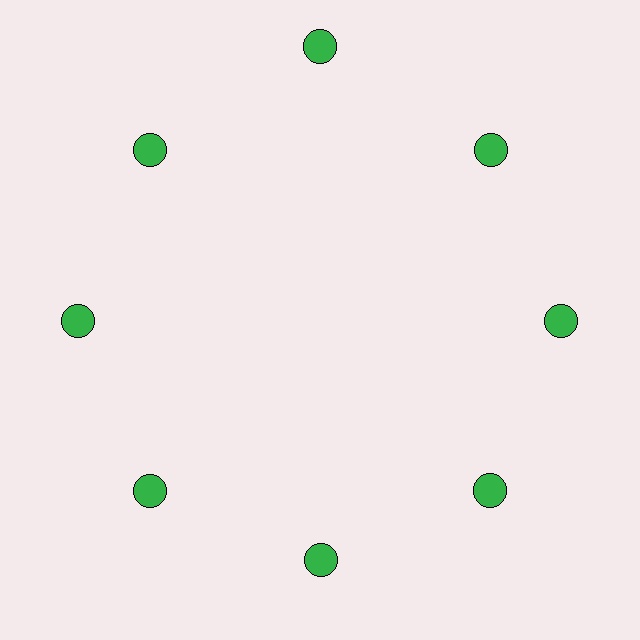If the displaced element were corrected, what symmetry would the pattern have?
It would have 8-fold rotational symmetry — the pattern would map onto itself every 45 degrees.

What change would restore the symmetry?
The symmetry would be restored by moving it inward, back onto the ring so that all 8 circles sit at equal angles and equal distance from the center.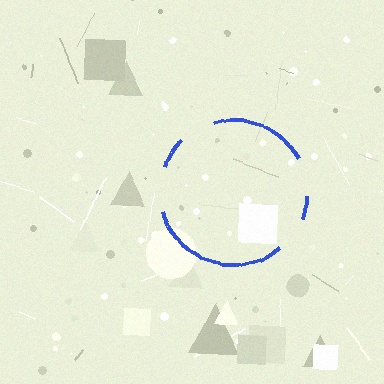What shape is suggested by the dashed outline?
The dashed outline suggests a circle.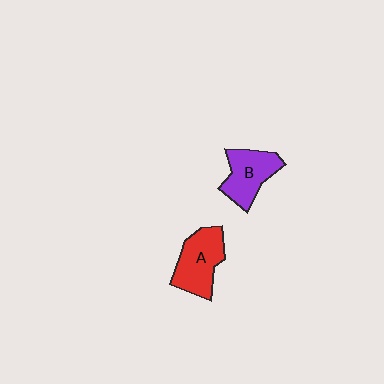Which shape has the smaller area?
Shape B (purple).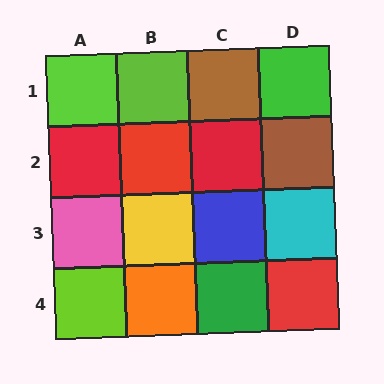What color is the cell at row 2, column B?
Red.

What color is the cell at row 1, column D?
Green.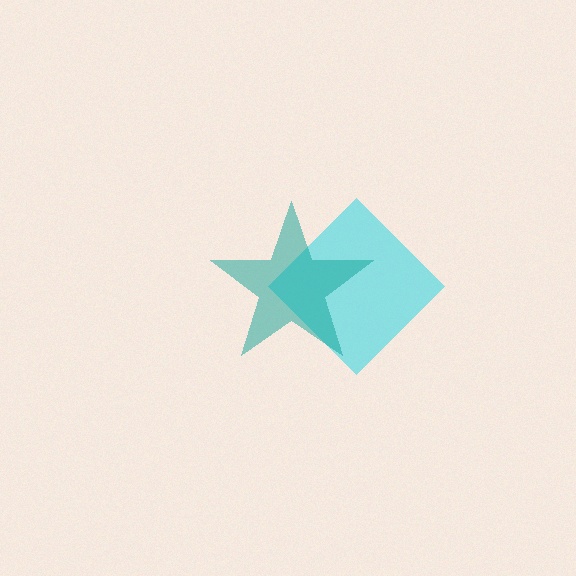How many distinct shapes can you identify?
There are 2 distinct shapes: a cyan diamond, a teal star.